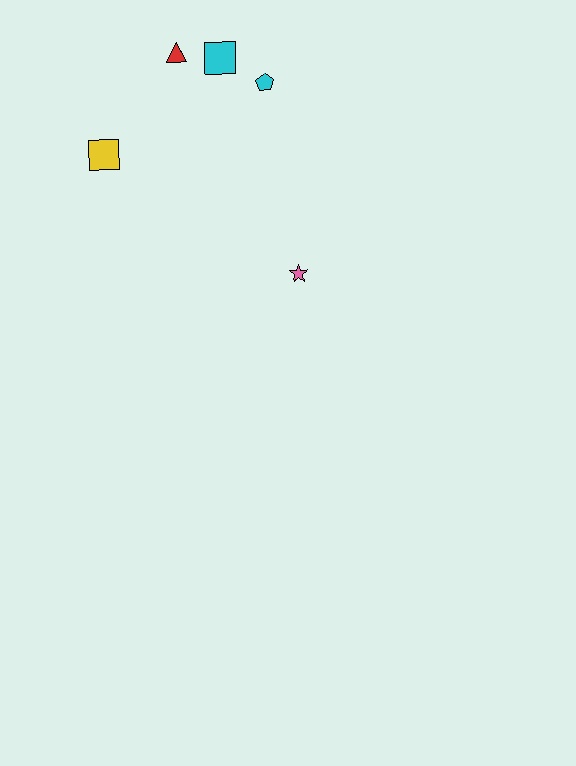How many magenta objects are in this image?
There are no magenta objects.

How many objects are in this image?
There are 5 objects.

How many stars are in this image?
There is 1 star.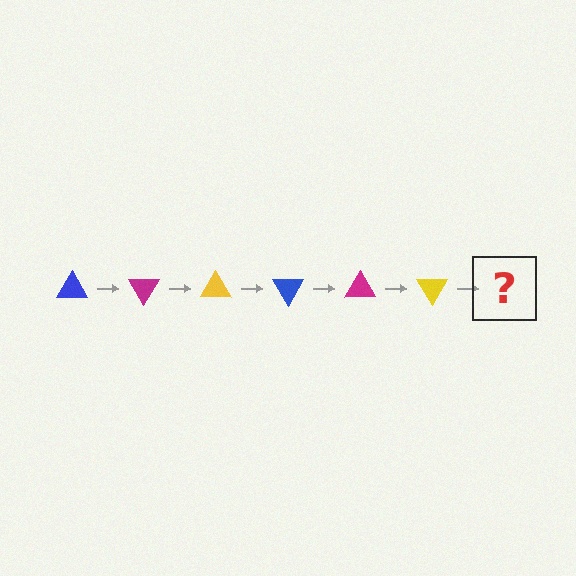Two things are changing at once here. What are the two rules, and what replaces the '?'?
The two rules are that it rotates 60 degrees each step and the color cycles through blue, magenta, and yellow. The '?' should be a blue triangle, rotated 360 degrees from the start.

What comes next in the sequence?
The next element should be a blue triangle, rotated 360 degrees from the start.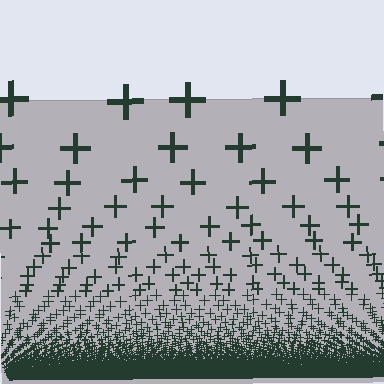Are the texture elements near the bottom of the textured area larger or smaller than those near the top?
Smaller. The gradient is inverted — elements near the bottom are smaller and denser.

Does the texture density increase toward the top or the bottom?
Density increases toward the bottom.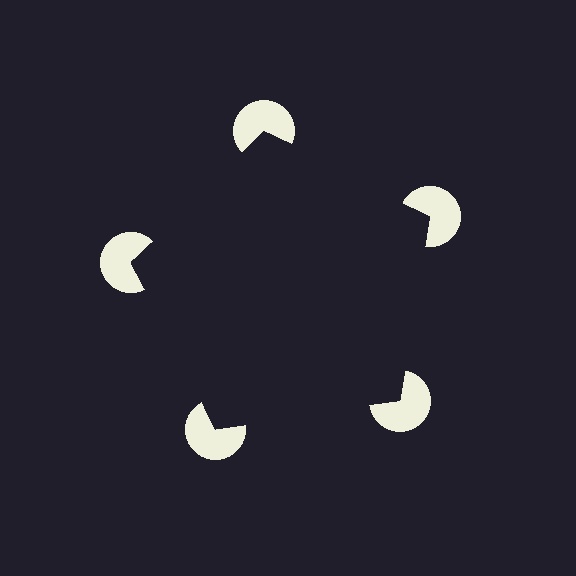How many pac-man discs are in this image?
There are 5 — one at each vertex of the illusory pentagon.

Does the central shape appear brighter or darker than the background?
It typically appears slightly darker than the background, even though no actual brightness change is drawn.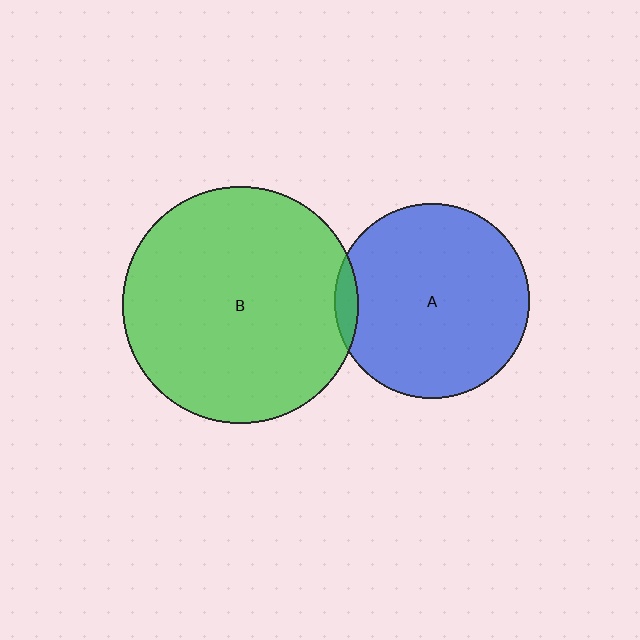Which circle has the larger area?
Circle B (green).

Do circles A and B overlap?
Yes.